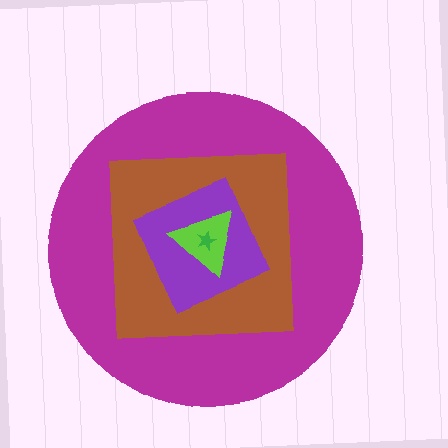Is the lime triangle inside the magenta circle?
Yes.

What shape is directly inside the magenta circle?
The brown square.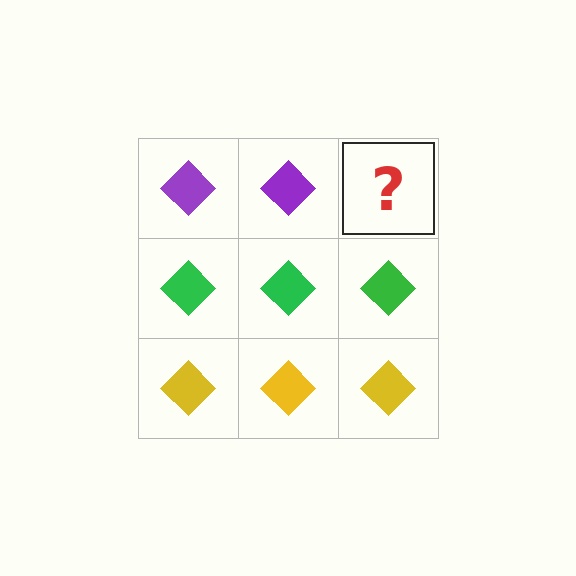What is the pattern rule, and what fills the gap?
The rule is that each row has a consistent color. The gap should be filled with a purple diamond.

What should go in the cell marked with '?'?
The missing cell should contain a purple diamond.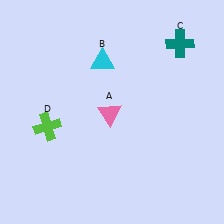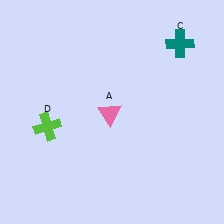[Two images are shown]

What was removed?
The cyan triangle (B) was removed in Image 2.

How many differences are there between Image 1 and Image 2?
There is 1 difference between the two images.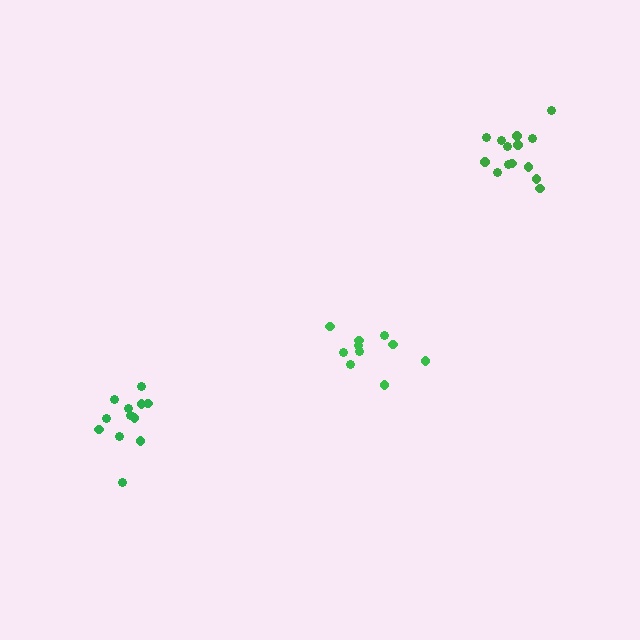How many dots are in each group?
Group 1: 10 dots, Group 2: 12 dots, Group 3: 14 dots (36 total).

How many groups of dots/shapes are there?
There are 3 groups.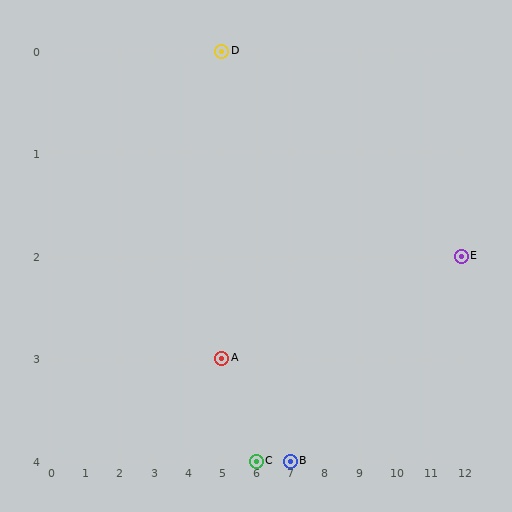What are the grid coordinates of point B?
Point B is at grid coordinates (7, 4).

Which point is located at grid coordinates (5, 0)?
Point D is at (5, 0).